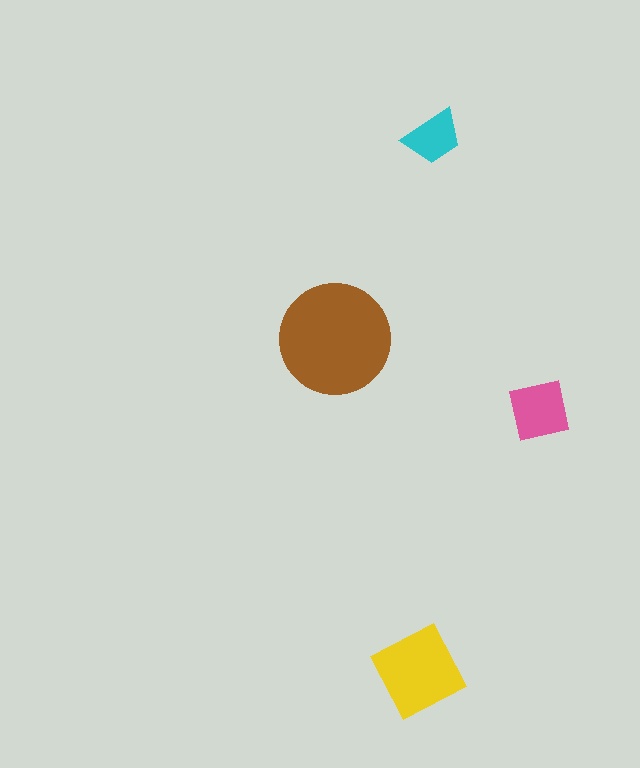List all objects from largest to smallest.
The brown circle, the yellow diamond, the pink square, the cyan trapezoid.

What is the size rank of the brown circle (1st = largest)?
1st.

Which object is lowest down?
The yellow diamond is bottommost.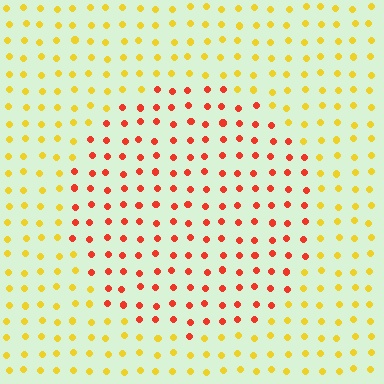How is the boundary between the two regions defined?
The boundary is defined purely by a slight shift in hue (about 47 degrees). Spacing, size, and orientation are identical on both sides.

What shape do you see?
I see a circle.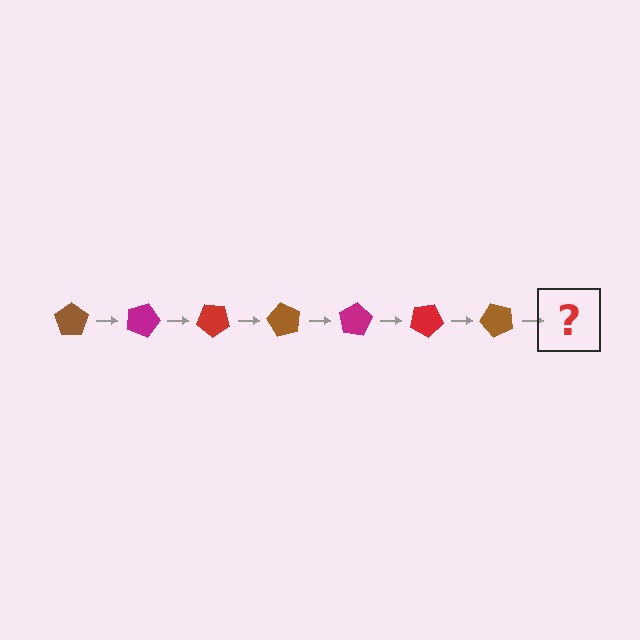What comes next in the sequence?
The next element should be a magenta pentagon, rotated 140 degrees from the start.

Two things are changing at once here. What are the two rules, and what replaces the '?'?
The two rules are that it rotates 20 degrees each step and the color cycles through brown, magenta, and red. The '?' should be a magenta pentagon, rotated 140 degrees from the start.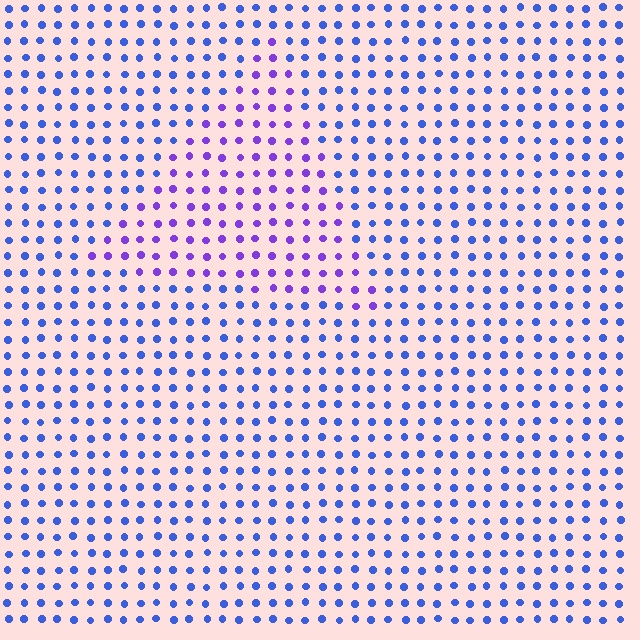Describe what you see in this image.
The image is filled with small blue elements in a uniform arrangement. A triangle-shaped region is visible where the elements are tinted to a slightly different hue, forming a subtle color boundary.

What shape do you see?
I see a triangle.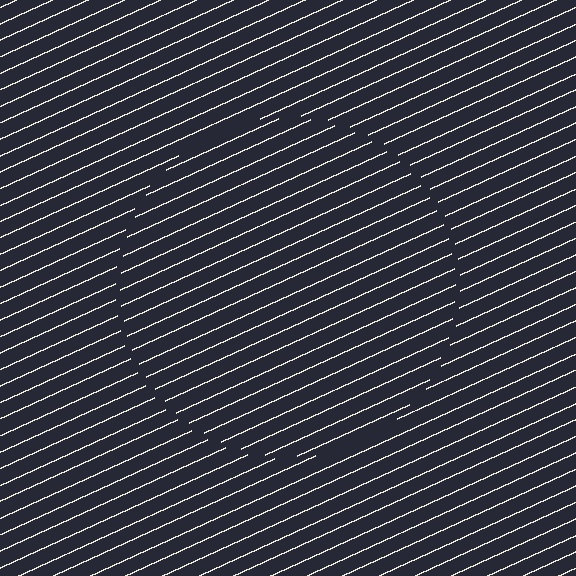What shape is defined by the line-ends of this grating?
An illusory circle. The interior of the shape contains the same grating, shifted by half a period — the contour is defined by the phase discontinuity where line-ends from the inner and outer gratings abut.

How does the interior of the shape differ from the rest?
The interior of the shape contains the same grating, shifted by half a period — the contour is defined by the phase discontinuity where line-ends from the inner and outer gratings abut.